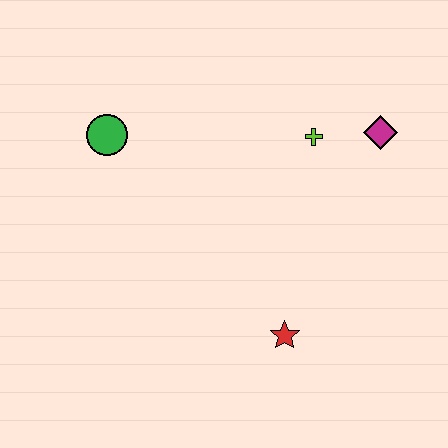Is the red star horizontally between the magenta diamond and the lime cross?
No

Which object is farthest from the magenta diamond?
The green circle is farthest from the magenta diamond.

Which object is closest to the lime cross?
The magenta diamond is closest to the lime cross.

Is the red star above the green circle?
No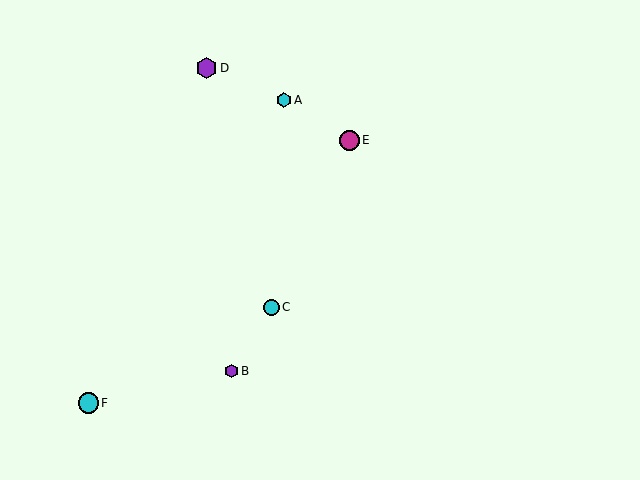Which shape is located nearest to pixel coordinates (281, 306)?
The cyan circle (labeled C) at (272, 307) is nearest to that location.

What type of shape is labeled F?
Shape F is a cyan circle.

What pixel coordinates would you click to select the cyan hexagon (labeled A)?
Click at (284, 100) to select the cyan hexagon A.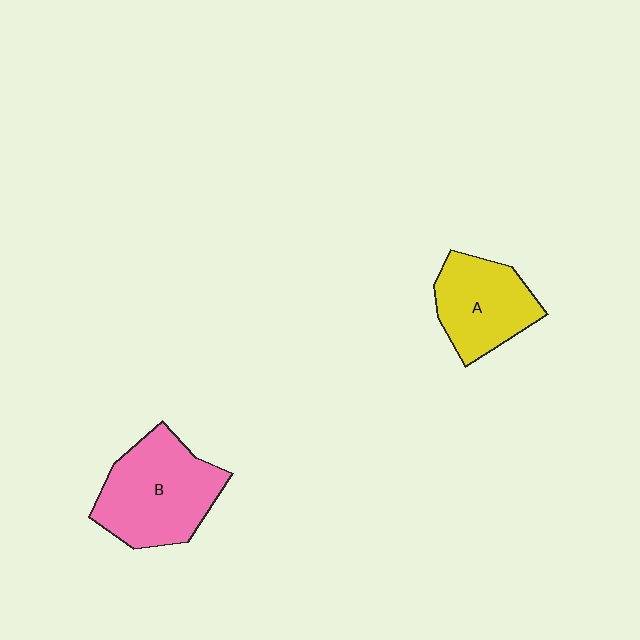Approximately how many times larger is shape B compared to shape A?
Approximately 1.3 times.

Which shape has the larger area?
Shape B (pink).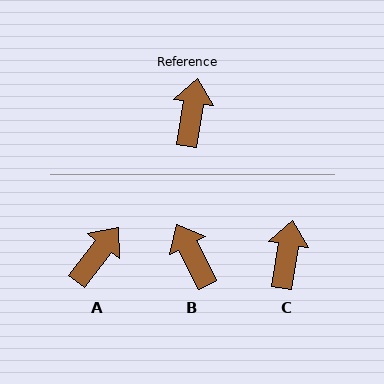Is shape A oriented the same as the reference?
No, it is off by about 29 degrees.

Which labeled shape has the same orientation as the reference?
C.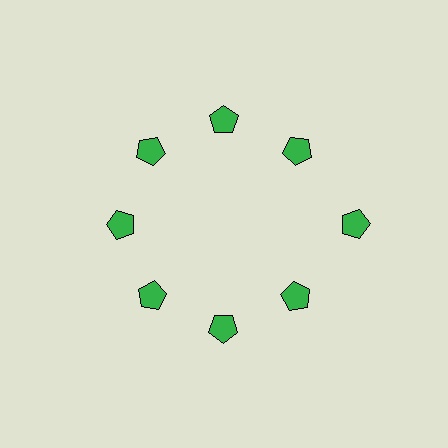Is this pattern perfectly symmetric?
No. The 8 green pentagons are arranged in a ring, but one element near the 3 o'clock position is pushed outward from the center, breaking the 8-fold rotational symmetry.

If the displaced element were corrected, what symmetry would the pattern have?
It would have 8-fold rotational symmetry — the pattern would map onto itself every 45 degrees.